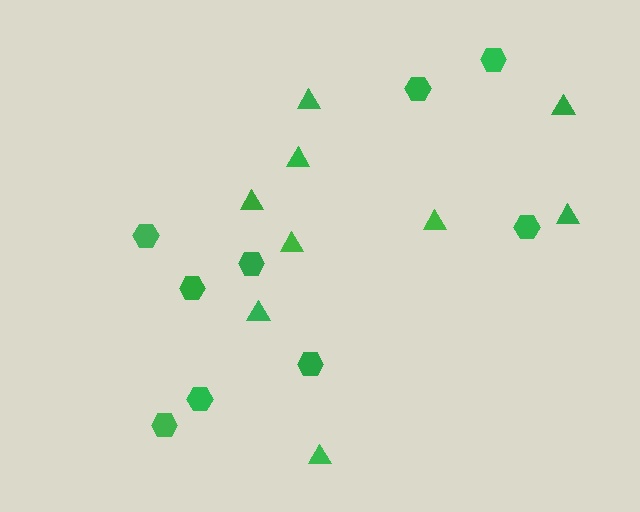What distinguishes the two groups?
There are 2 groups: one group of hexagons (9) and one group of triangles (9).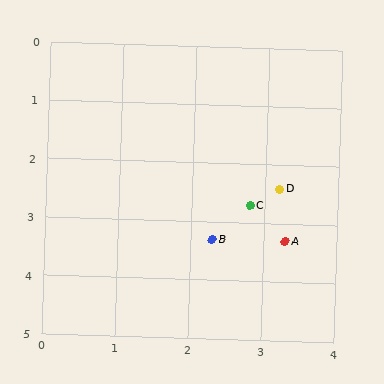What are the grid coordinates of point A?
Point A is at approximately (3.3, 3.3).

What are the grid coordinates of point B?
Point B is at approximately (2.3, 3.3).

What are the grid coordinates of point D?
Point D is at approximately (3.2, 2.4).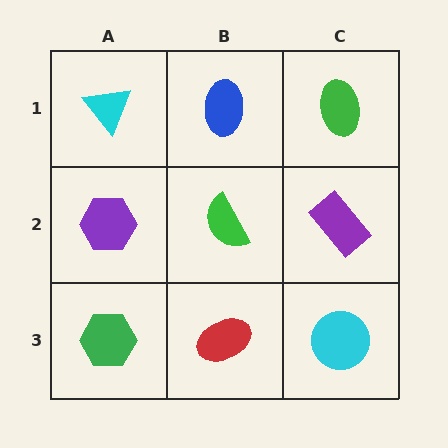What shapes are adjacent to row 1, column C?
A purple rectangle (row 2, column C), a blue ellipse (row 1, column B).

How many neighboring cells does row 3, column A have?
2.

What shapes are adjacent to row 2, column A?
A cyan triangle (row 1, column A), a green hexagon (row 3, column A), a green semicircle (row 2, column B).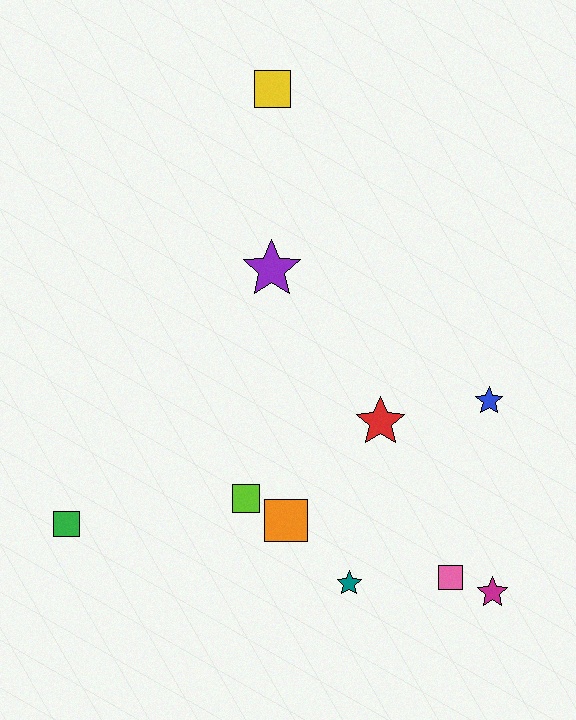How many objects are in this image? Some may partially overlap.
There are 10 objects.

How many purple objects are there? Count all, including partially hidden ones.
There is 1 purple object.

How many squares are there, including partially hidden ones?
There are 5 squares.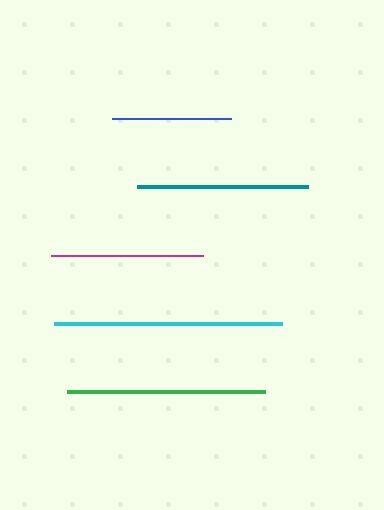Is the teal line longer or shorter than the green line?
The green line is longer than the teal line.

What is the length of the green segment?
The green segment is approximately 198 pixels long.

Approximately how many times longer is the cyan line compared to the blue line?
The cyan line is approximately 1.9 times the length of the blue line.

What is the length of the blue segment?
The blue segment is approximately 119 pixels long.